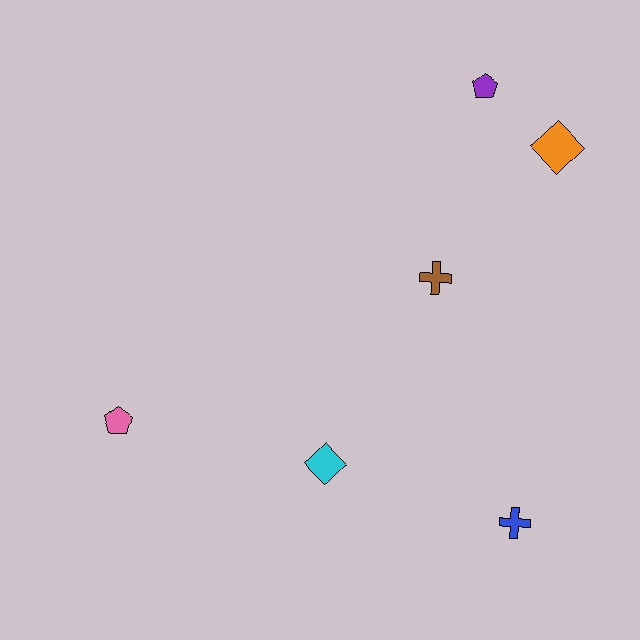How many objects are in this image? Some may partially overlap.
There are 6 objects.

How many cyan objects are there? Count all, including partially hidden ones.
There is 1 cyan object.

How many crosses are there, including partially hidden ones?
There are 2 crosses.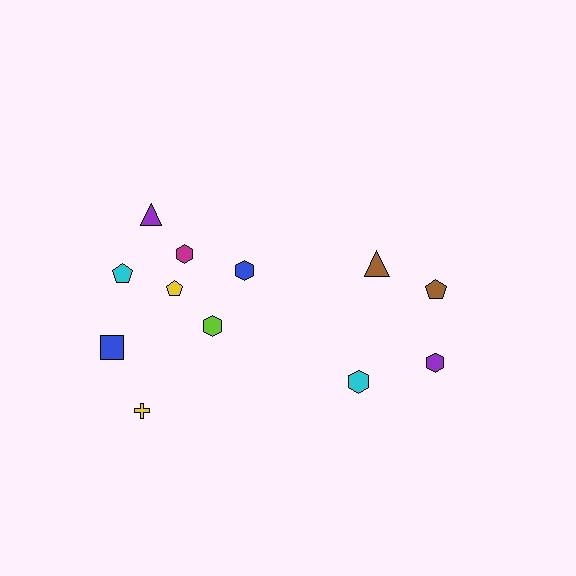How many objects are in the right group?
There are 4 objects.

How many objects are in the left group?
There are 8 objects.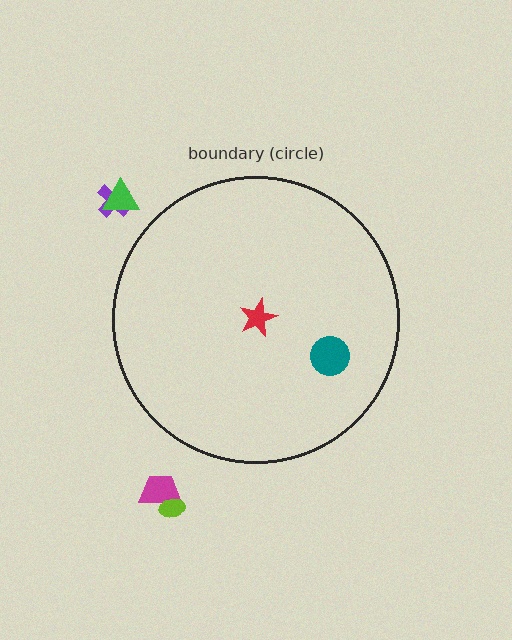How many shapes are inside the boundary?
2 inside, 4 outside.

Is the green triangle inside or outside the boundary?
Outside.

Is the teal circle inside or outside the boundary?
Inside.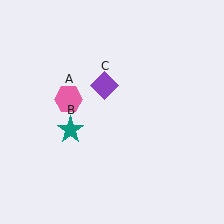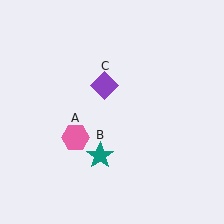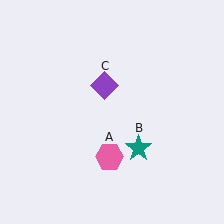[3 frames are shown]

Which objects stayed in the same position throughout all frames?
Purple diamond (object C) remained stationary.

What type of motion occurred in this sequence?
The pink hexagon (object A), teal star (object B) rotated counterclockwise around the center of the scene.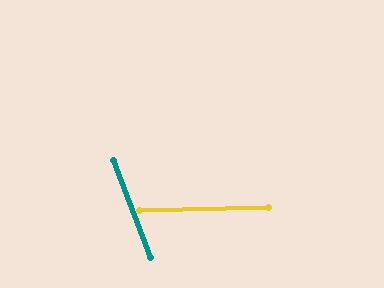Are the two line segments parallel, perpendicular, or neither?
Neither parallel nor perpendicular — they differ by about 70°.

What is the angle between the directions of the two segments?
Approximately 70 degrees.